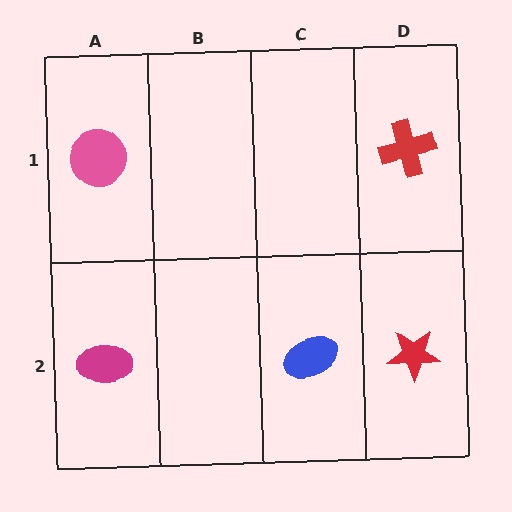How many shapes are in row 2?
3 shapes.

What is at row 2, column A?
A magenta ellipse.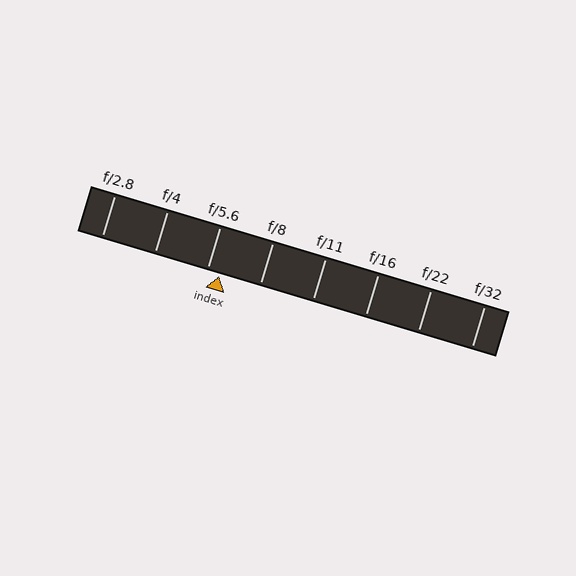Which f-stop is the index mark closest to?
The index mark is closest to f/5.6.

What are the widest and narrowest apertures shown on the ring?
The widest aperture shown is f/2.8 and the narrowest is f/32.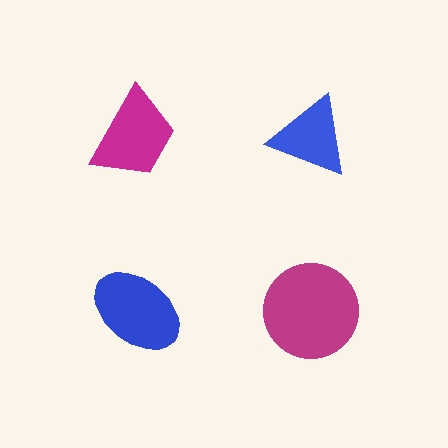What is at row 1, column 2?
A blue triangle.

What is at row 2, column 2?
A magenta circle.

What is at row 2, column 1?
A blue ellipse.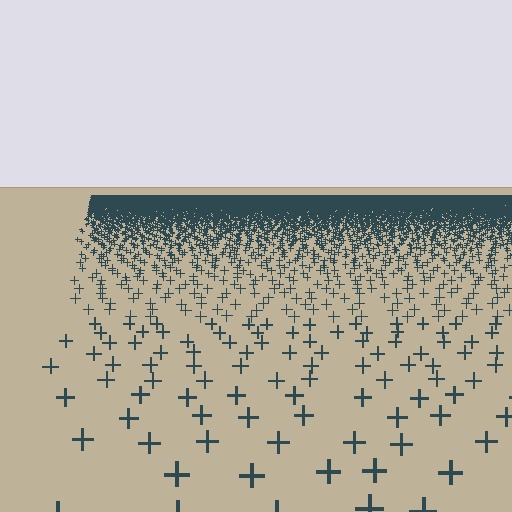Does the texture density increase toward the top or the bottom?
Density increases toward the top.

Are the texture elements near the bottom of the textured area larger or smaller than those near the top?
Larger. Near the bottom, elements are closer to the viewer and appear at a bigger on-screen size.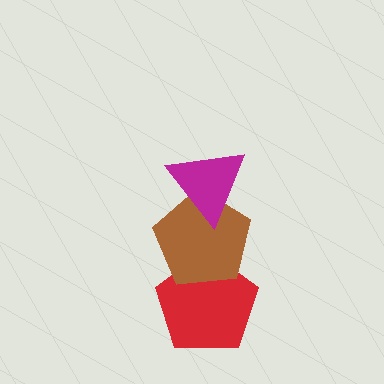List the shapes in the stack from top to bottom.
From top to bottom: the magenta triangle, the brown pentagon, the red pentagon.